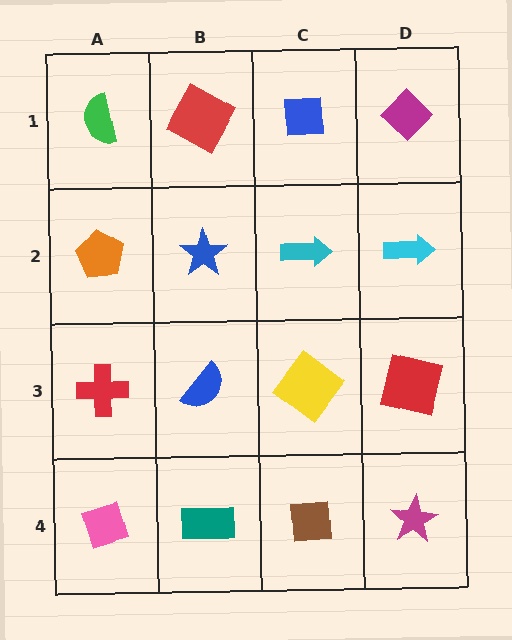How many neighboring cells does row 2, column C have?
4.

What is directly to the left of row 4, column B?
A pink diamond.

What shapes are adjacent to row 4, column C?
A yellow diamond (row 3, column C), a teal rectangle (row 4, column B), a magenta star (row 4, column D).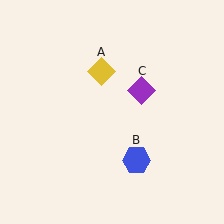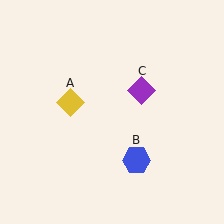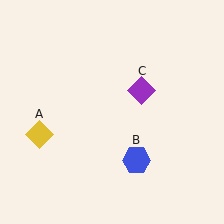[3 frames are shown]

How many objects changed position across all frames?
1 object changed position: yellow diamond (object A).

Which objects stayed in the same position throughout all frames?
Blue hexagon (object B) and purple diamond (object C) remained stationary.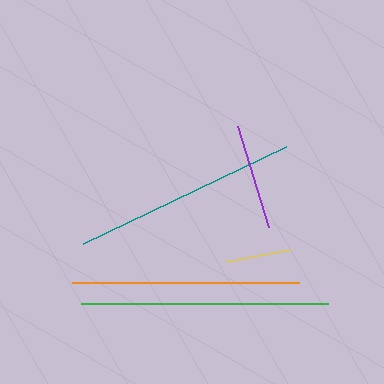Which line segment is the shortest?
The yellow line is the shortest at approximately 65 pixels.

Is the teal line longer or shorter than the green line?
The green line is longer than the teal line.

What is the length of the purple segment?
The purple segment is approximately 106 pixels long.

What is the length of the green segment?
The green segment is approximately 248 pixels long.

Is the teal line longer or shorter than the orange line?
The orange line is longer than the teal line.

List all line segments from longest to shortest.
From longest to shortest: green, orange, teal, purple, yellow.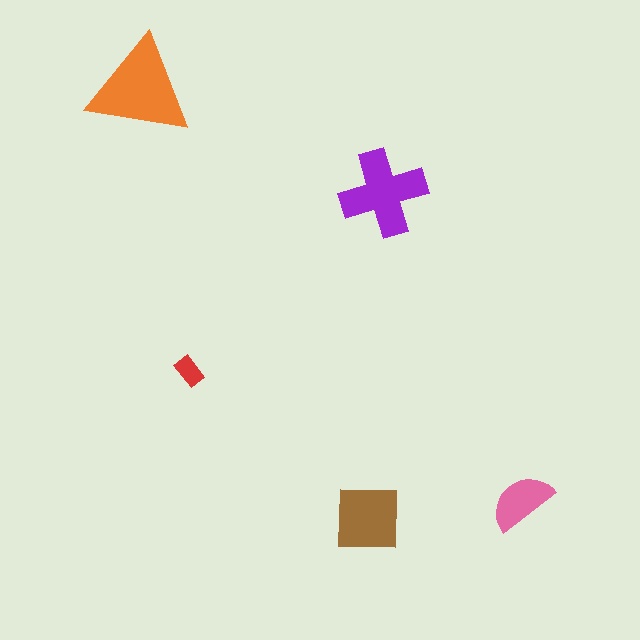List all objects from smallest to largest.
The red rectangle, the pink semicircle, the brown square, the purple cross, the orange triangle.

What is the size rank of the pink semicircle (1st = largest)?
4th.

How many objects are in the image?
There are 5 objects in the image.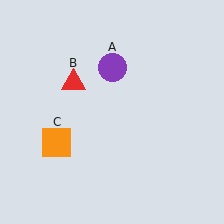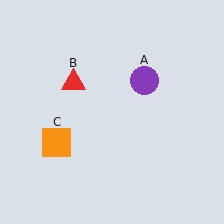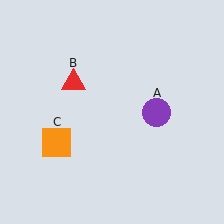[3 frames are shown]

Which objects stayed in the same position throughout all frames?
Red triangle (object B) and orange square (object C) remained stationary.